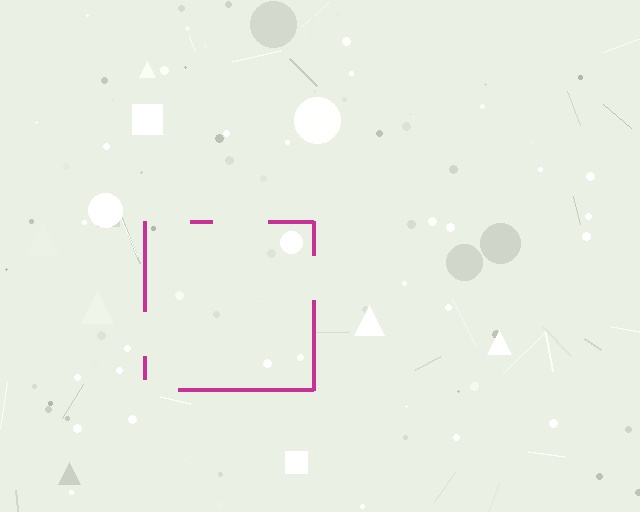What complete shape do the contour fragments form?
The contour fragments form a square.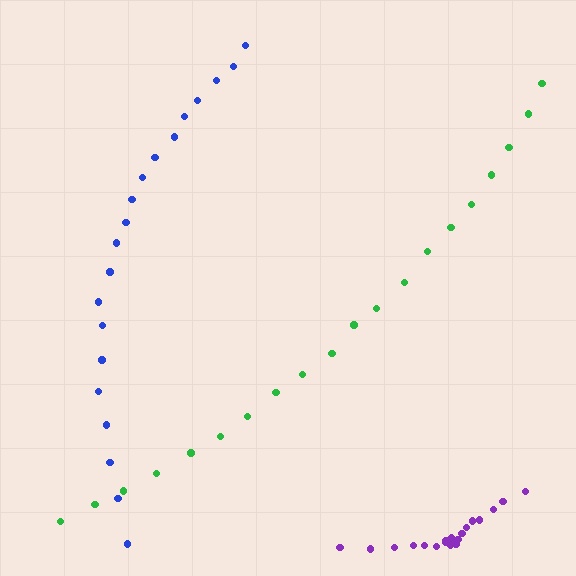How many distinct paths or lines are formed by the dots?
There are 3 distinct paths.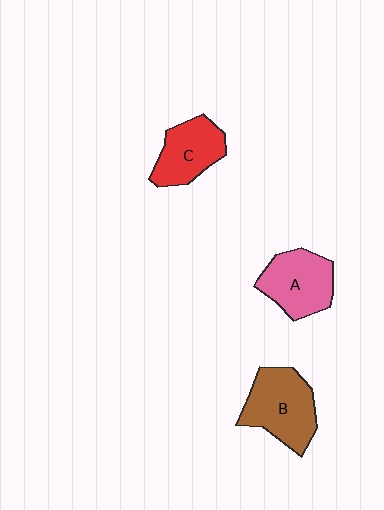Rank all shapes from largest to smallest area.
From largest to smallest: B (brown), A (pink), C (red).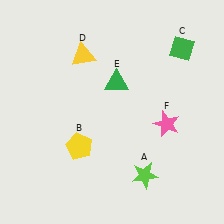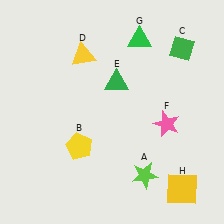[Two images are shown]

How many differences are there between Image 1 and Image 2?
There are 2 differences between the two images.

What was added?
A green triangle (G), a yellow square (H) were added in Image 2.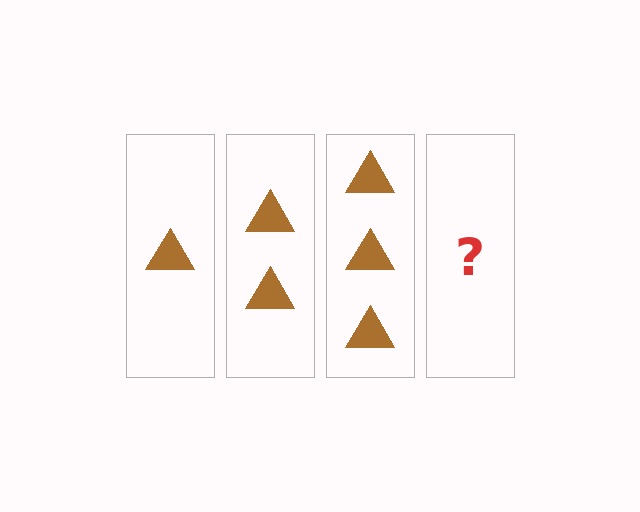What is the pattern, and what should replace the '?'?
The pattern is that each step adds one more triangle. The '?' should be 4 triangles.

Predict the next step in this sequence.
The next step is 4 triangles.